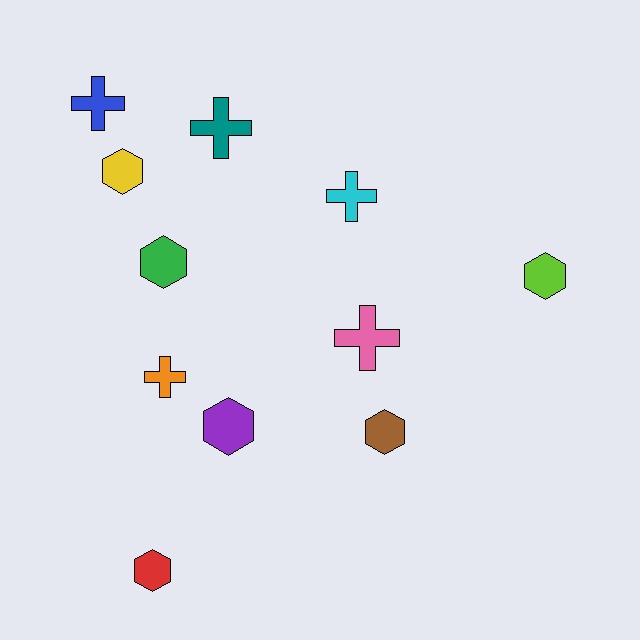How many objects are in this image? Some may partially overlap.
There are 11 objects.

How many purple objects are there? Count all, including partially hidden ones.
There is 1 purple object.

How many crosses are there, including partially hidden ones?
There are 5 crosses.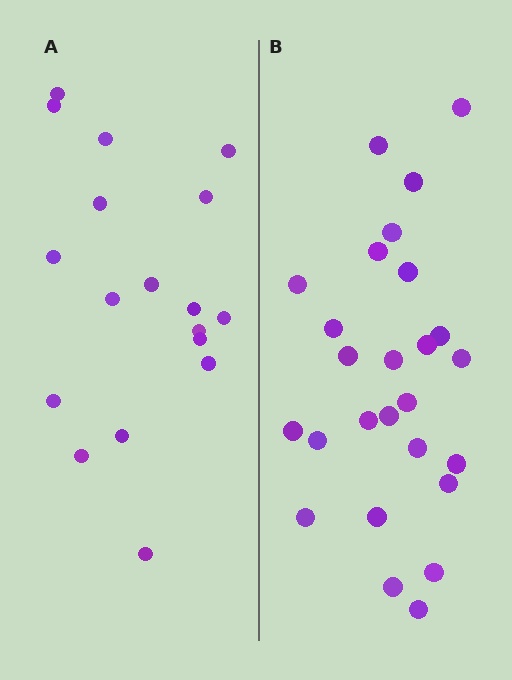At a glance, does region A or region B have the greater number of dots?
Region B (the right region) has more dots.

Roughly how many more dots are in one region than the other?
Region B has roughly 8 or so more dots than region A.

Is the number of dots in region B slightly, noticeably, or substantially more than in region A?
Region B has noticeably more, but not dramatically so. The ratio is roughly 1.4 to 1.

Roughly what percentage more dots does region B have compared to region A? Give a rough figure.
About 45% more.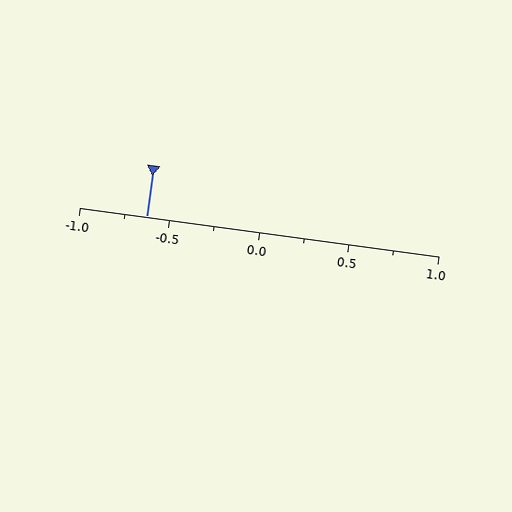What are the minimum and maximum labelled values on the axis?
The axis runs from -1.0 to 1.0.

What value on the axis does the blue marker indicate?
The marker indicates approximately -0.62.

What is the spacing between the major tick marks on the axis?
The major ticks are spaced 0.5 apart.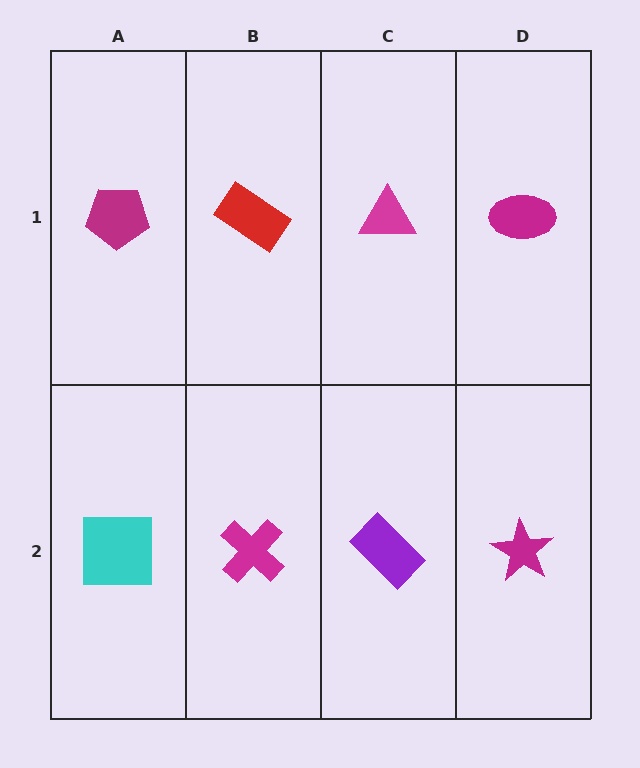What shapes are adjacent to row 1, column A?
A cyan square (row 2, column A), a red rectangle (row 1, column B).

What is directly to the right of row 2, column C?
A magenta star.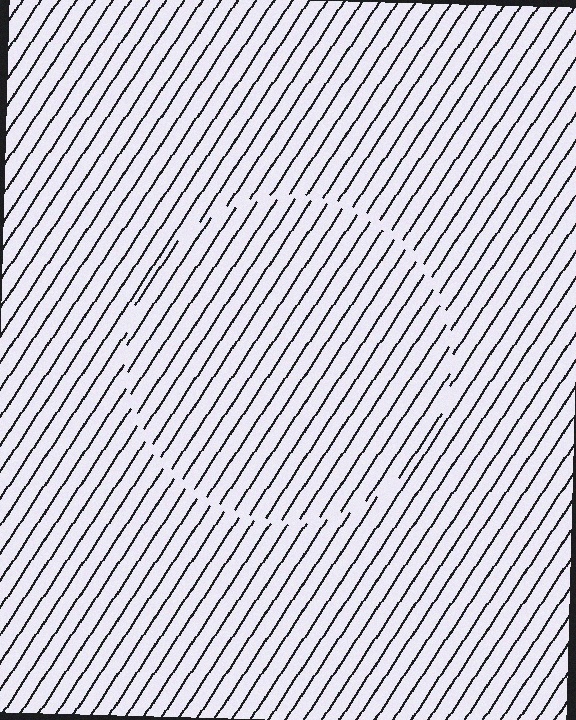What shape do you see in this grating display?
An illusory circle. The interior of the shape contains the same grating, shifted by half a period — the contour is defined by the phase discontinuity where line-ends from the inner and outer gratings abut.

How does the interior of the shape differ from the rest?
The interior of the shape contains the same grating, shifted by half a period — the contour is defined by the phase discontinuity where line-ends from the inner and outer gratings abut.